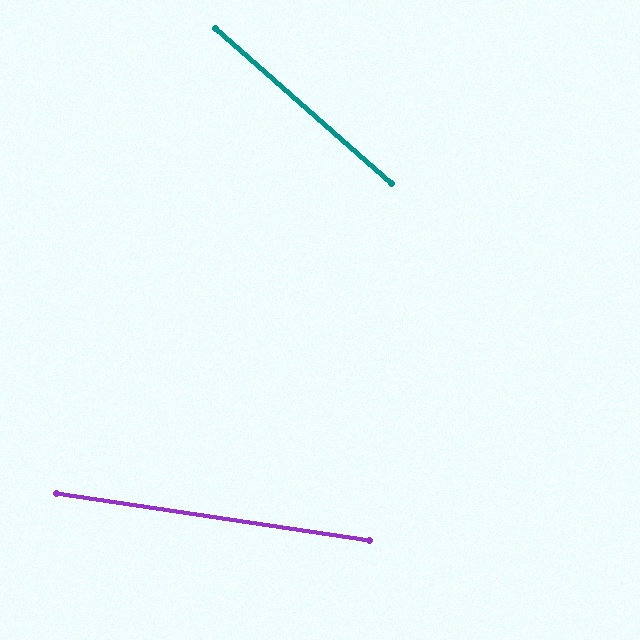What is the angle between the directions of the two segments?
Approximately 33 degrees.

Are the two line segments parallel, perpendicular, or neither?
Neither parallel nor perpendicular — they differ by about 33°.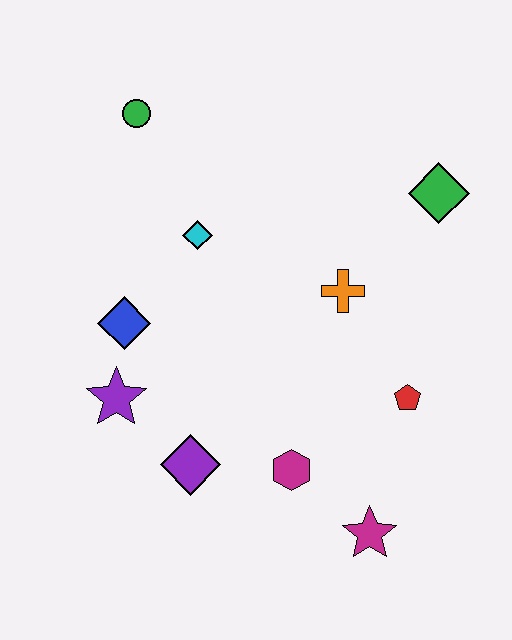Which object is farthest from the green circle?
The magenta star is farthest from the green circle.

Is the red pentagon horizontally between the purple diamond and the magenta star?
No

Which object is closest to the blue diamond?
The purple star is closest to the blue diamond.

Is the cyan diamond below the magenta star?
No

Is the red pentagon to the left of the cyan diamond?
No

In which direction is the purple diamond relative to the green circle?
The purple diamond is below the green circle.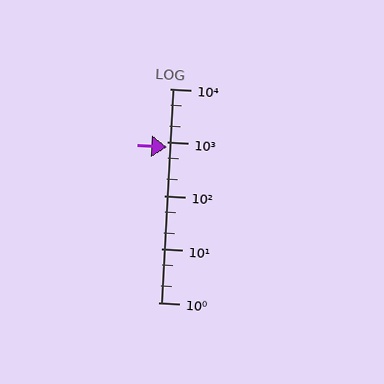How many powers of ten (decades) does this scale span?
The scale spans 4 decades, from 1 to 10000.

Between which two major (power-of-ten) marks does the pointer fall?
The pointer is between 100 and 1000.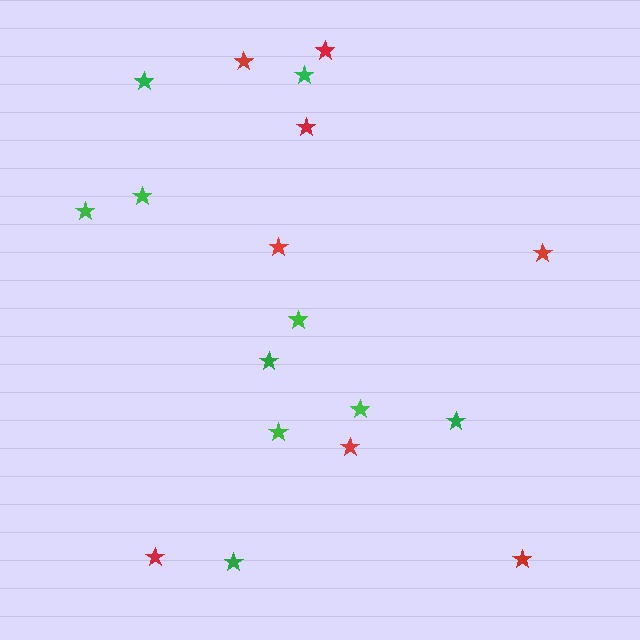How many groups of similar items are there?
There are 2 groups: one group of red stars (8) and one group of green stars (10).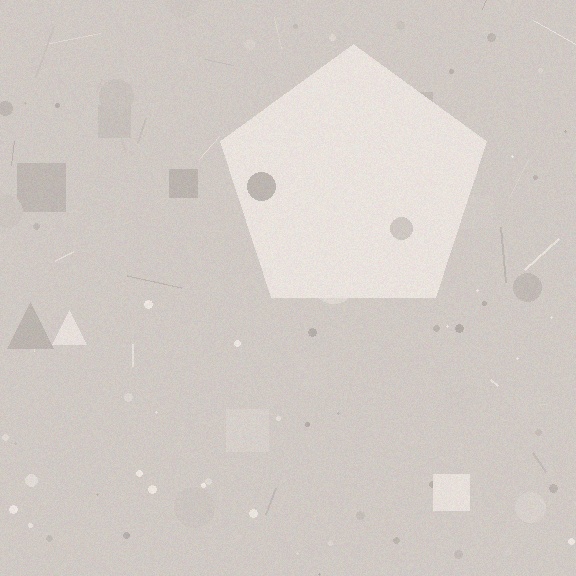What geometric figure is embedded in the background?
A pentagon is embedded in the background.